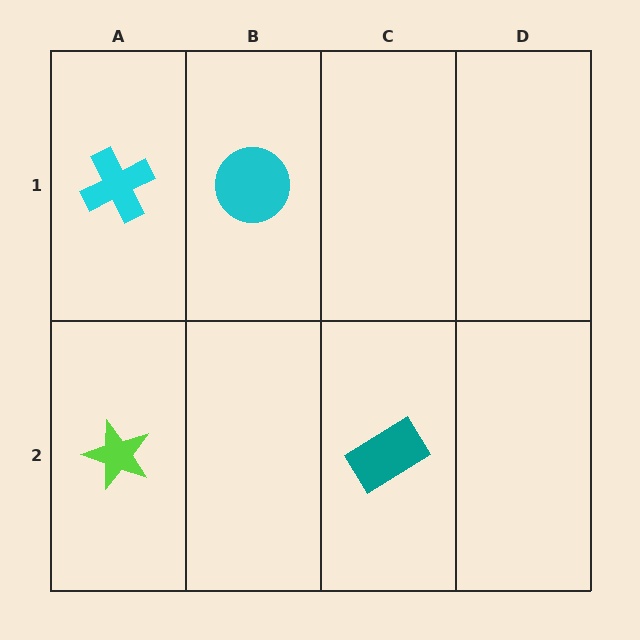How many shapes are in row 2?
2 shapes.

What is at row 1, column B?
A cyan circle.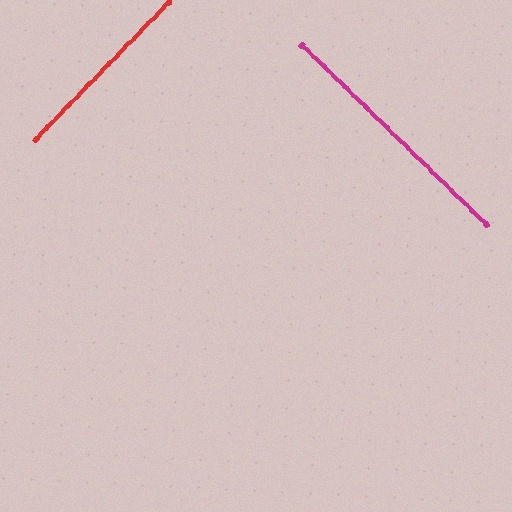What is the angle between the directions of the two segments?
Approximately 90 degrees.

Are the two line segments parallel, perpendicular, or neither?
Perpendicular — they meet at approximately 90°.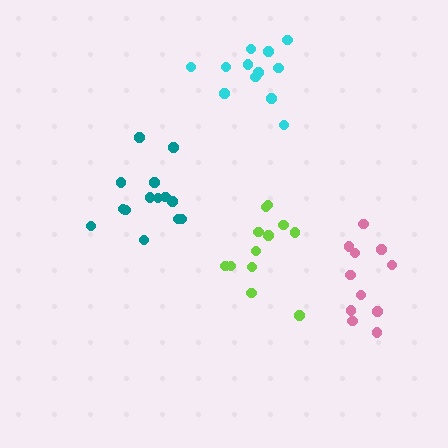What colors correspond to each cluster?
The clusters are colored: lime, teal, cyan, pink.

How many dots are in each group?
Group 1: 12 dots, Group 2: 14 dots, Group 3: 12 dots, Group 4: 11 dots (49 total).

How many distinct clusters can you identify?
There are 4 distinct clusters.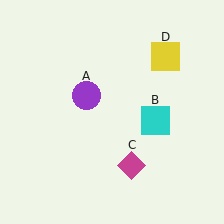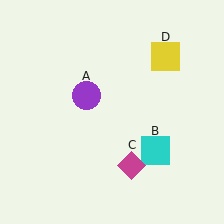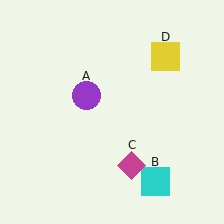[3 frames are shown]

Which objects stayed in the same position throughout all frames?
Purple circle (object A) and magenta diamond (object C) and yellow square (object D) remained stationary.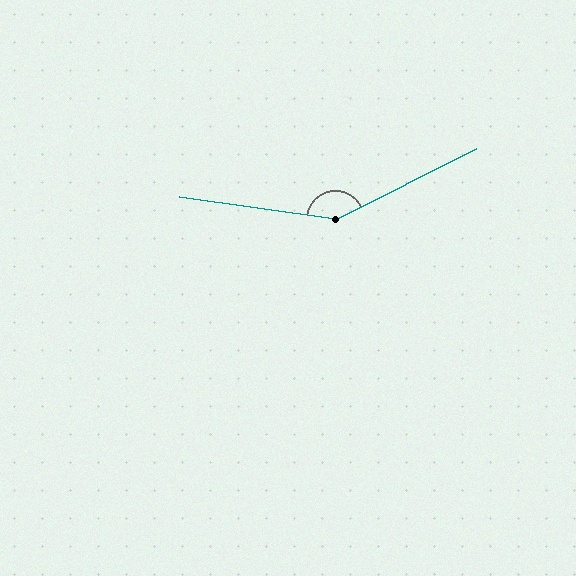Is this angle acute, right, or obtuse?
It is obtuse.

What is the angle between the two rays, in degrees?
Approximately 145 degrees.